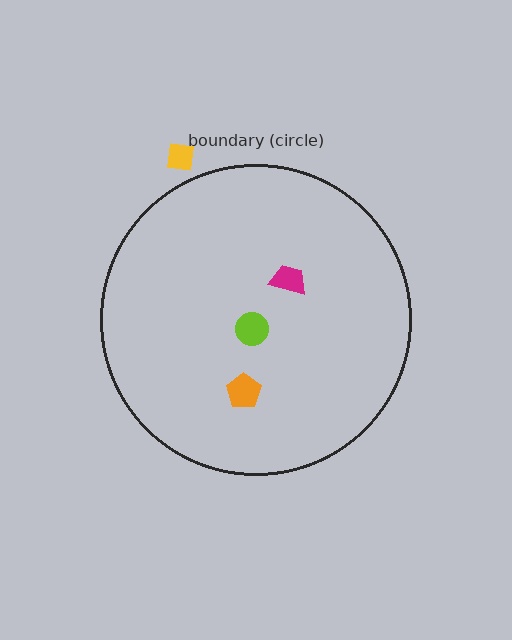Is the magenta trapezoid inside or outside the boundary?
Inside.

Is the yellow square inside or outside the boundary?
Outside.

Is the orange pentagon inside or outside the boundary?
Inside.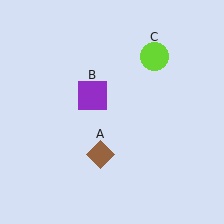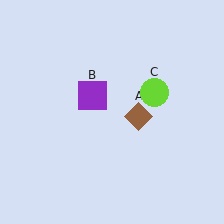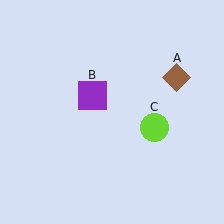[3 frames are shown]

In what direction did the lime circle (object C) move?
The lime circle (object C) moved down.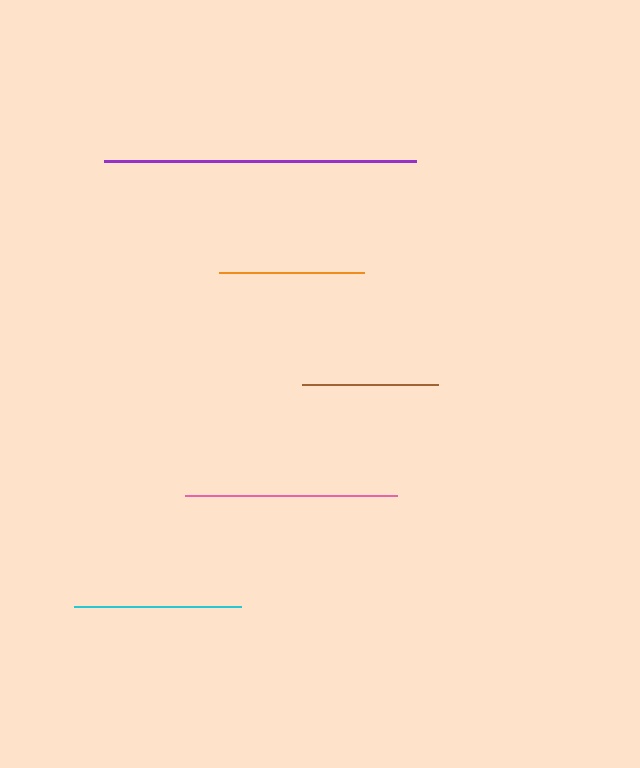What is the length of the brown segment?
The brown segment is approximately 136 pixels long.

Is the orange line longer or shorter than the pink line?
The pink line is longer than the orange line.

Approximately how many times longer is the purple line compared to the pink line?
The purple line is approximately 1.5 times the length of the pink line.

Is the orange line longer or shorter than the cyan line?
The cyan line is longer than the orange line.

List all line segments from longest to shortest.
From longest to shortest: purple, pink, cyan, orange, brown.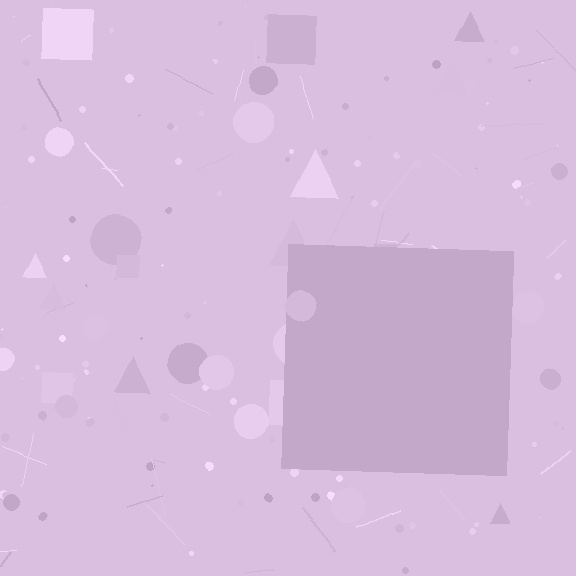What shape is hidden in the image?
A square is hidden in the image.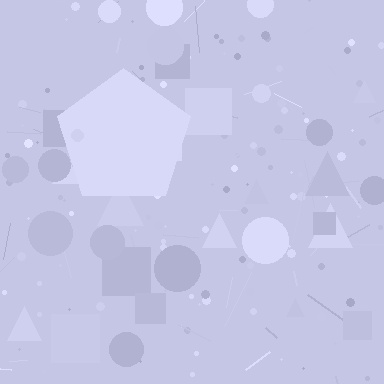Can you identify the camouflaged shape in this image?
The camouflaged shape is a pentagon.